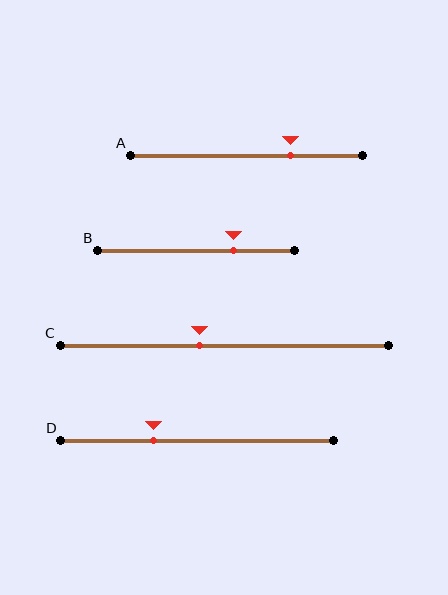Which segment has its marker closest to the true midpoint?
Segment C has its marker closest to the true midpoint.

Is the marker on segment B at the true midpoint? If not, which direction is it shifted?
No, the marker on segment B is shifted to the right by about 19% of the segment length.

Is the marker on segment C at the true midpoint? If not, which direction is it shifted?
No, the marker on segment C is shifted to the left by about 8% of the segment length.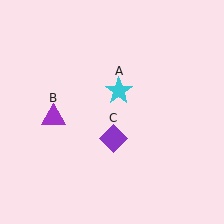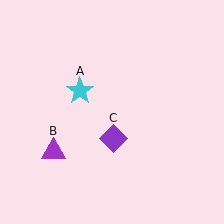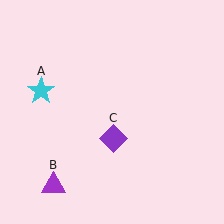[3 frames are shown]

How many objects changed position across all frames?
2 objects changed position: cyan star (object A), purple triangle (object B).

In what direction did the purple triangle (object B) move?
The purple triangle (object B) moved down.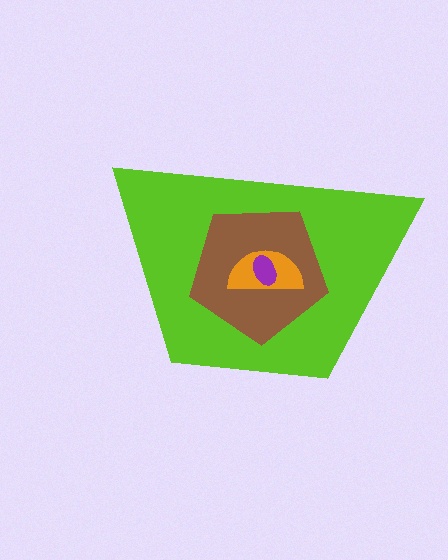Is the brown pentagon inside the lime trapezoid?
Yes.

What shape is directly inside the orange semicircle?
The purple ellipse.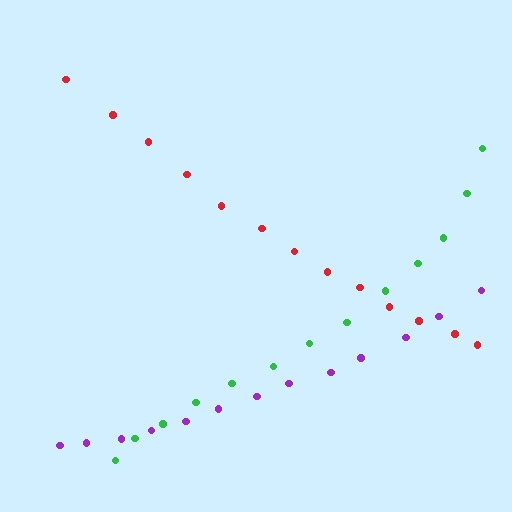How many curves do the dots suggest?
There are 3 distinct paths.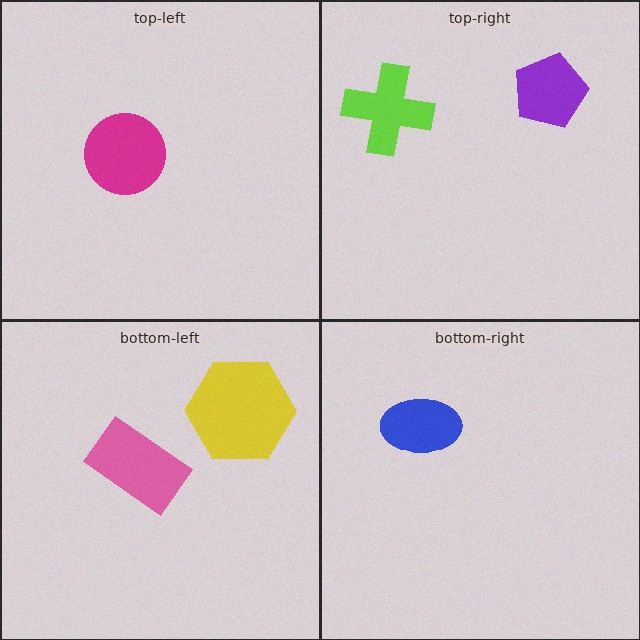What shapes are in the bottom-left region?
The yellow hexagon, the pink rectangle.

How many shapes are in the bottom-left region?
2.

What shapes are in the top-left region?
The magenta circle.